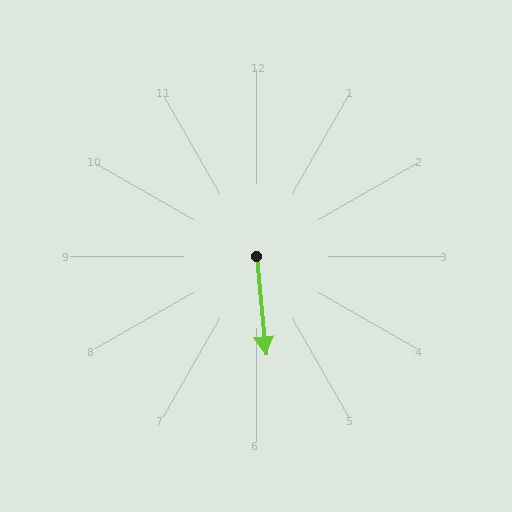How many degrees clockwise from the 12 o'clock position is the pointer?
Approximately 175 degrees.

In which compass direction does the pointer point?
South.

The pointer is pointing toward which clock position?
Roughly 6 o'clock.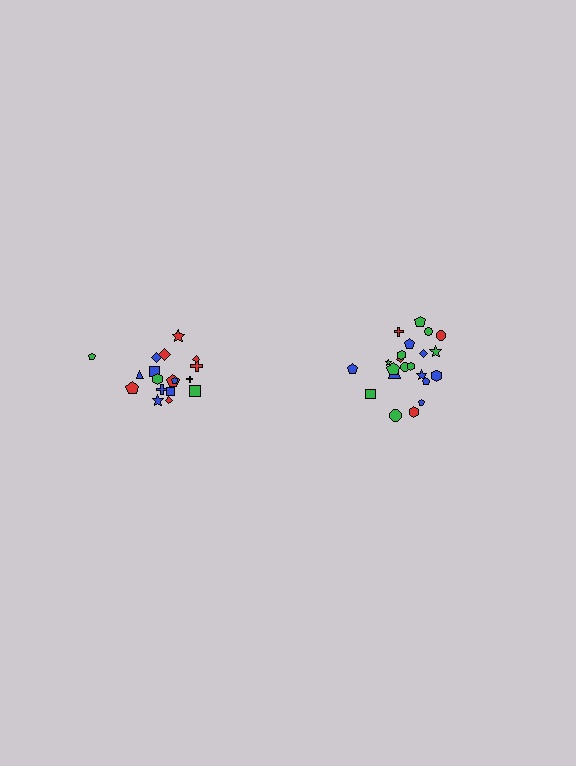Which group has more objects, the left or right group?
The right group.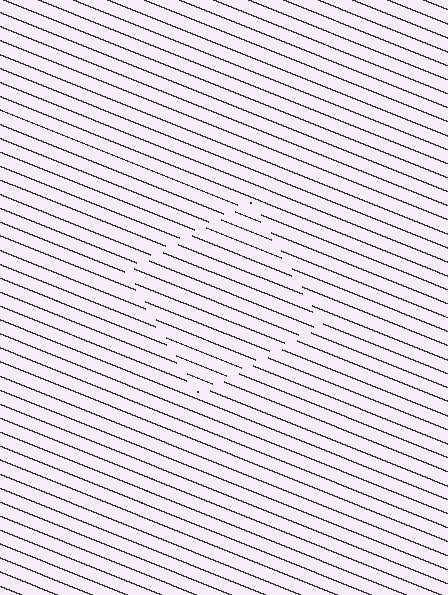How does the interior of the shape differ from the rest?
The interior of the shape contains the same grating, shifted by half a period — the contour is defined by the phase discontinuity where line-ends from the inner and outer gratings abut.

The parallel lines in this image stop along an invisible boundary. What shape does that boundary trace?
An illusory square. The interior of the shape contains the same grating, shifted by half a period — the contour is defined by the phase discontinuity where line-ends from the inner and outer gratings abut.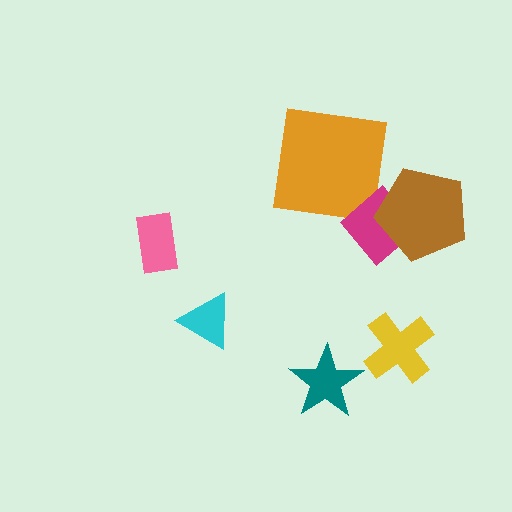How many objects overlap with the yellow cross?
0 objects overlap with the yellow cross.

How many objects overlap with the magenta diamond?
1 object overlaps with the magenta diamond.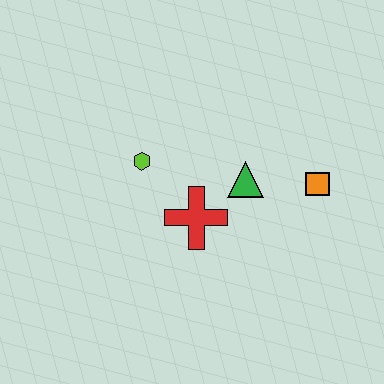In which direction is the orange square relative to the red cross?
The orange square is to the right of the red cross.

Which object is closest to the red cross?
The green triangle is closest to the red cross.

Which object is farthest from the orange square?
The lime hexagon is farthest from the orange square.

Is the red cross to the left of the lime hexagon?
No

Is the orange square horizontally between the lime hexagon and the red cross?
No